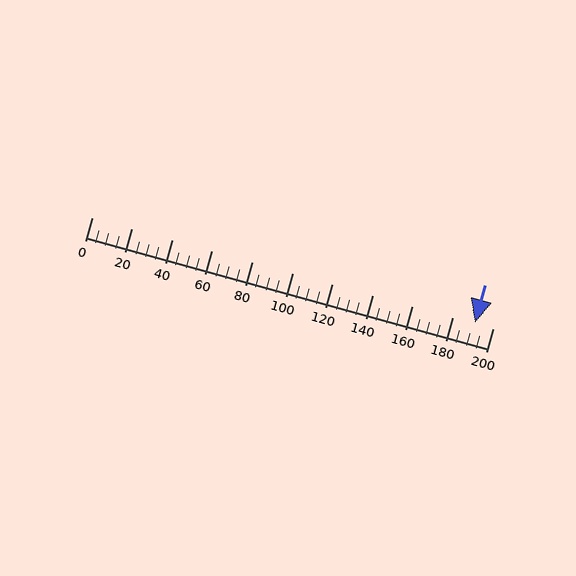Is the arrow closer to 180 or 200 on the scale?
The arrow is closer to 200.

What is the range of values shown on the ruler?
The ruler shows values from 0 to 200.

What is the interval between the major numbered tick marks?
The major tick marks are spaced 20 units apart.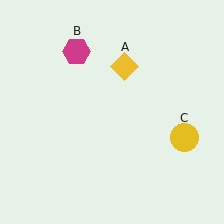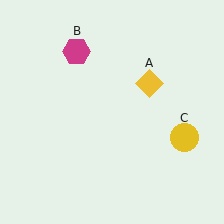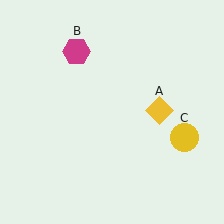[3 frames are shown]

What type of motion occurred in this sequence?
The yellow diamond (object A) rotated clockwise around the center of the scene.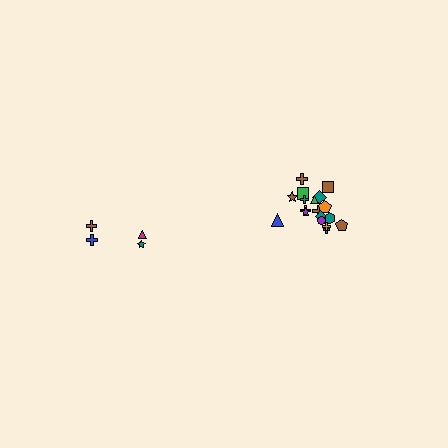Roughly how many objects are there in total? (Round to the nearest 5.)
Roughly 20 objects in total.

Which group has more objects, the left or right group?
The right group.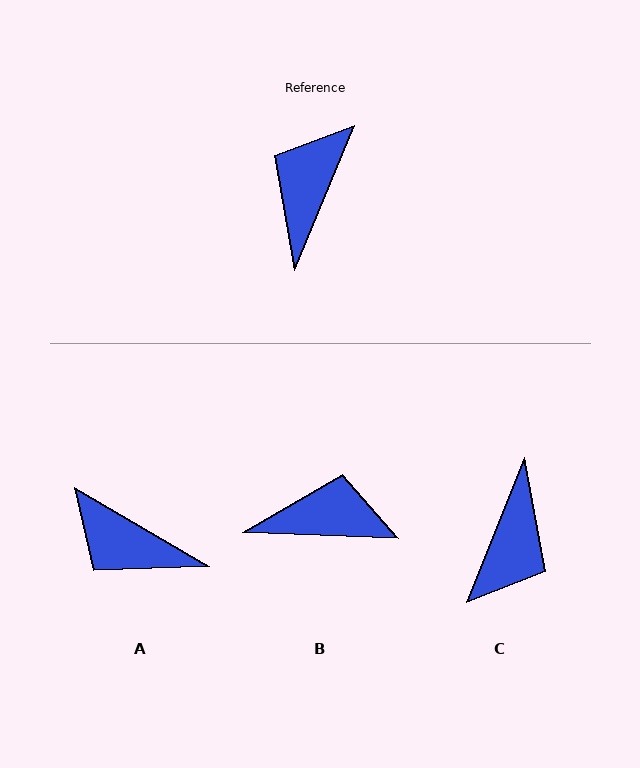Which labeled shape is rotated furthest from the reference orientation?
C, about 179 degrees away.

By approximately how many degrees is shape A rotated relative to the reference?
Approximately 82 degrees counter-clockwise.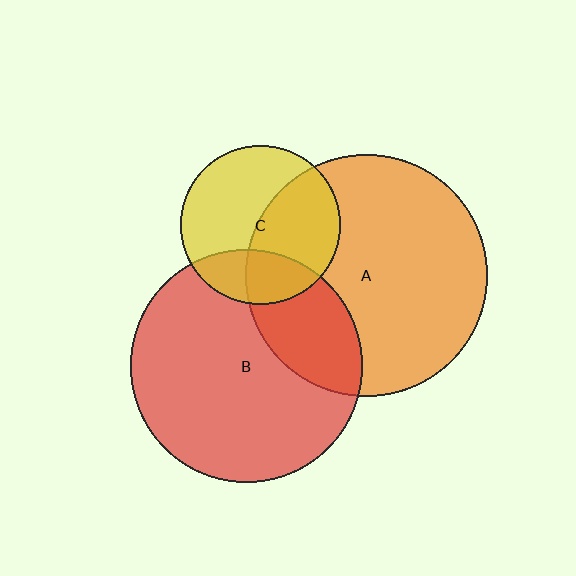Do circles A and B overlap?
Yes.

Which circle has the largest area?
Circle A (orange).